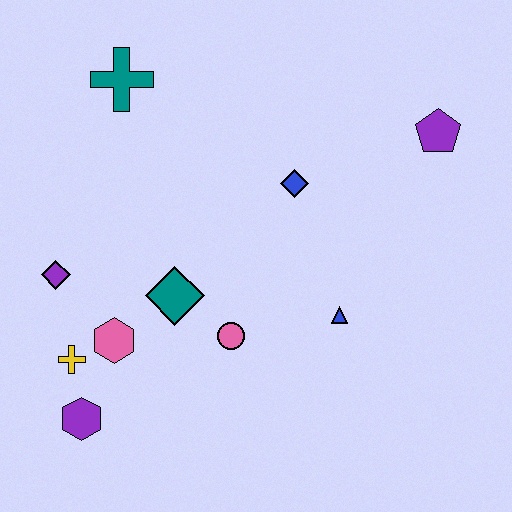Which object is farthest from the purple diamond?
The purple pentagon is farthest from the purple diamond.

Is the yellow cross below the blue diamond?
Yes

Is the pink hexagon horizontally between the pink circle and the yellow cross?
Yes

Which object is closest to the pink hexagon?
The yellow cross is closest to the pink hexagon.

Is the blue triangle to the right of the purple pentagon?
No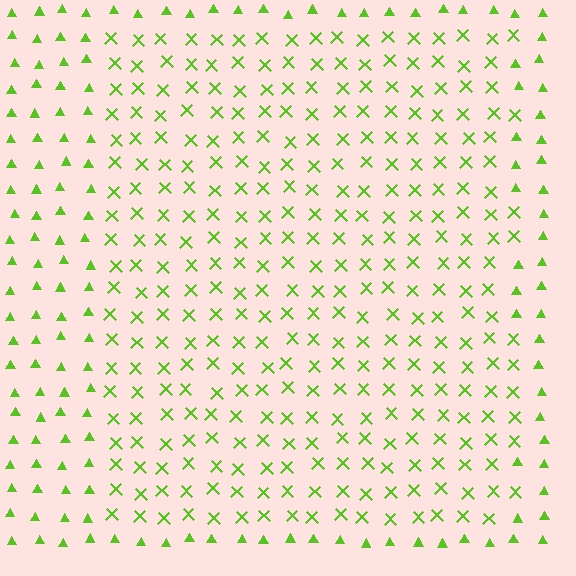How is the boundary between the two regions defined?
The boundary is defined by a change in element shape: X marks inside vs. triangles outside. All elements share the same color and spacing.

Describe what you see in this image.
The image is filled with small lime elements arranged in a uniform grid. A rectangle-shaped region contains X marks, while the surrounding area contains triangles. The boundary is defined purely by the change in element shape.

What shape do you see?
I see a rectangle.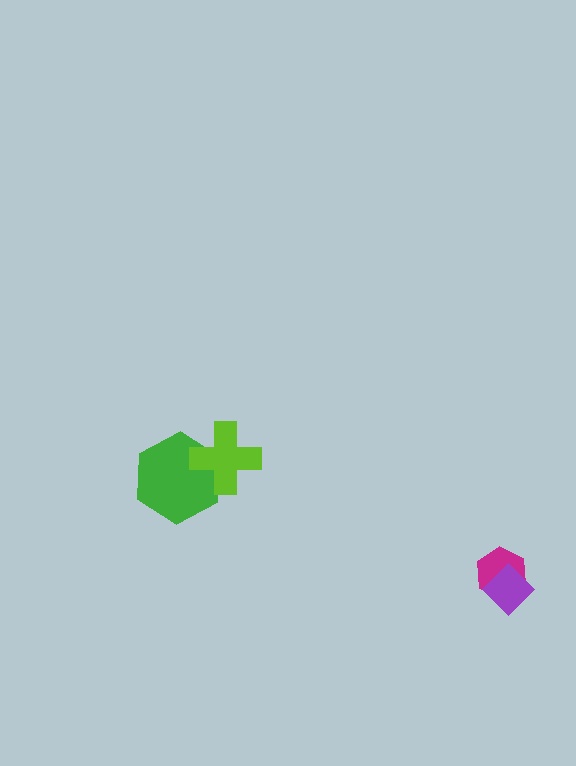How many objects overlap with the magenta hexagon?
1 object overlaps with the magenta hexagon.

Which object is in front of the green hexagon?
The lime cross is in front of the green hexagon.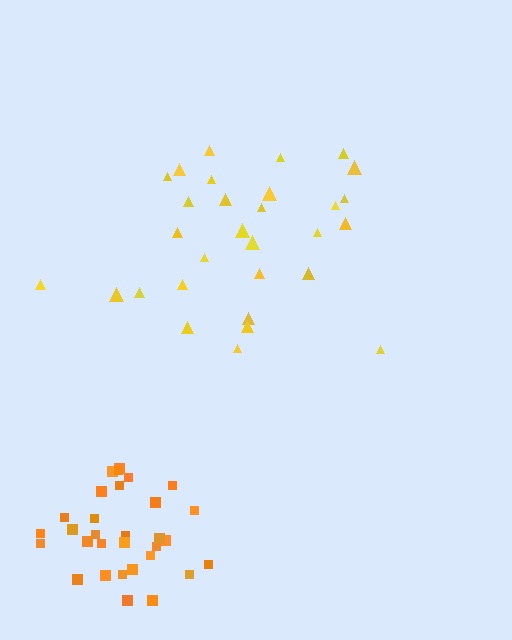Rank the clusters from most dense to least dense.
orange, yellow.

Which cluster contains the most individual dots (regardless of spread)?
Orange (31).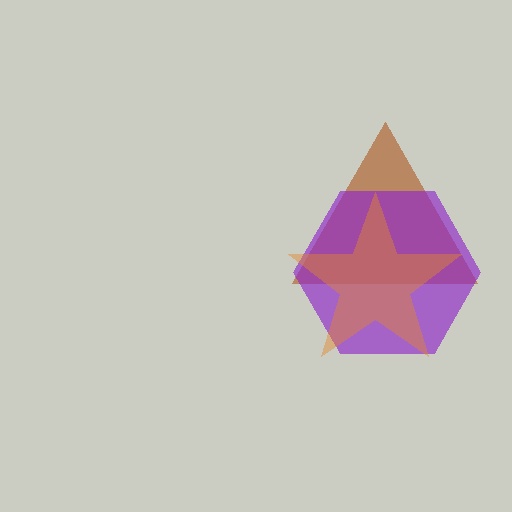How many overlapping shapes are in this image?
There are 3 overlapping shapes in the image.